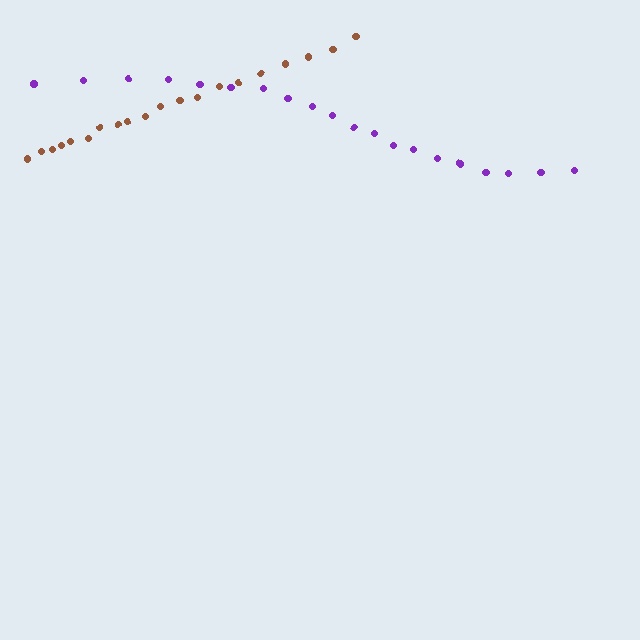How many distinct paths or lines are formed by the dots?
There are 2 distinct paths.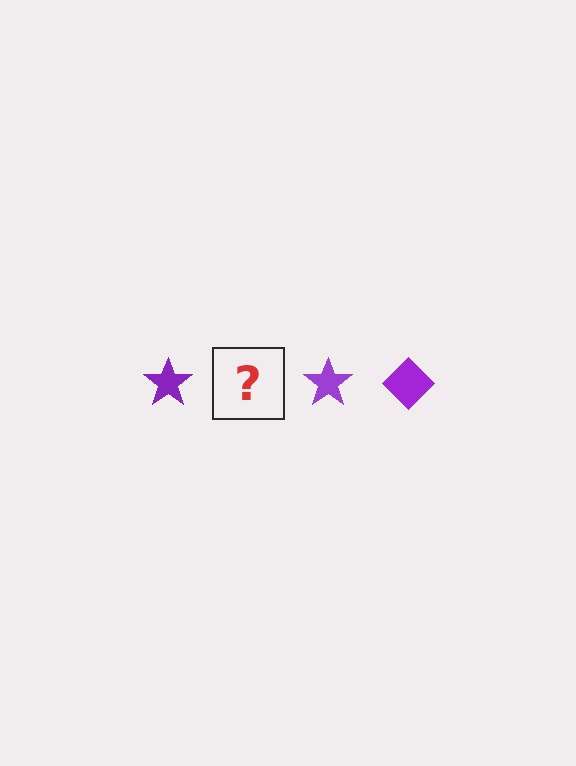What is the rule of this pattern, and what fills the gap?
The rule is that the pattern cycles through star, diamond shapes in purple. The gap should be filled with a purple diamond.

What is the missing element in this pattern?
The missing element is a purple diamond.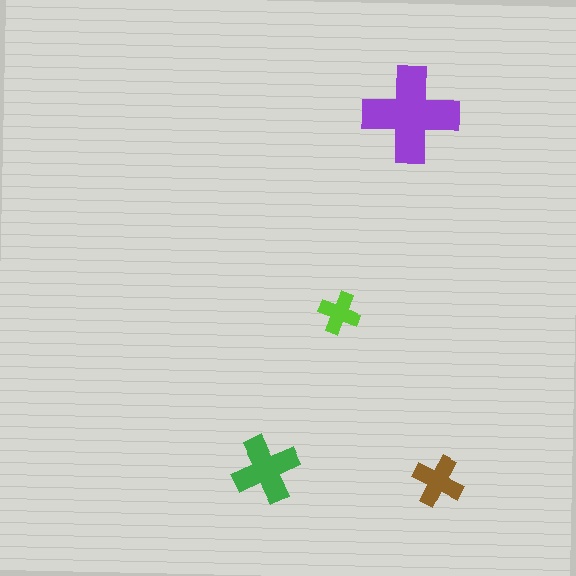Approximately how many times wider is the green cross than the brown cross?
About 1.5 times wider.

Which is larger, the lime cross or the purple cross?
The purple one.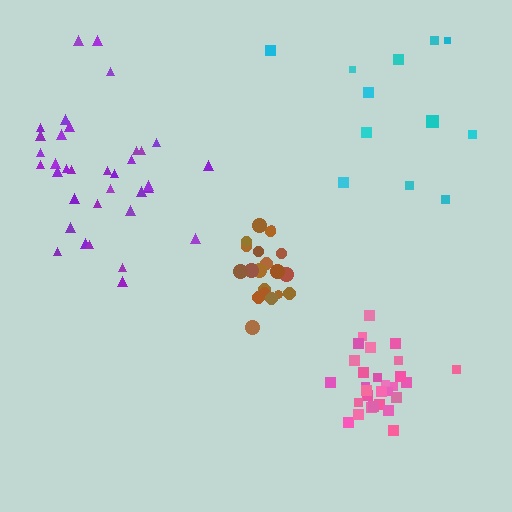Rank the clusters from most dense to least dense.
brown, pink, purple, cyan.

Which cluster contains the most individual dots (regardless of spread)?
Purple (35).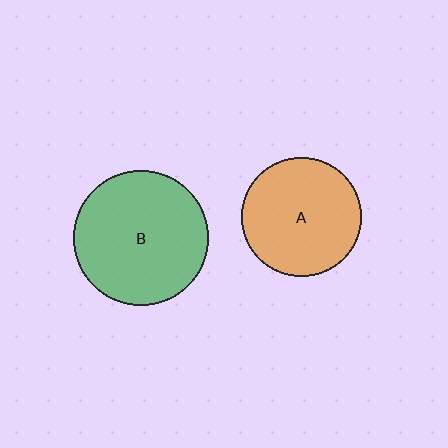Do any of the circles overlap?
No, none of the circles overlap.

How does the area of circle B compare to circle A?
Approximately 1.3 times.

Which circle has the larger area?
Circle B (green).